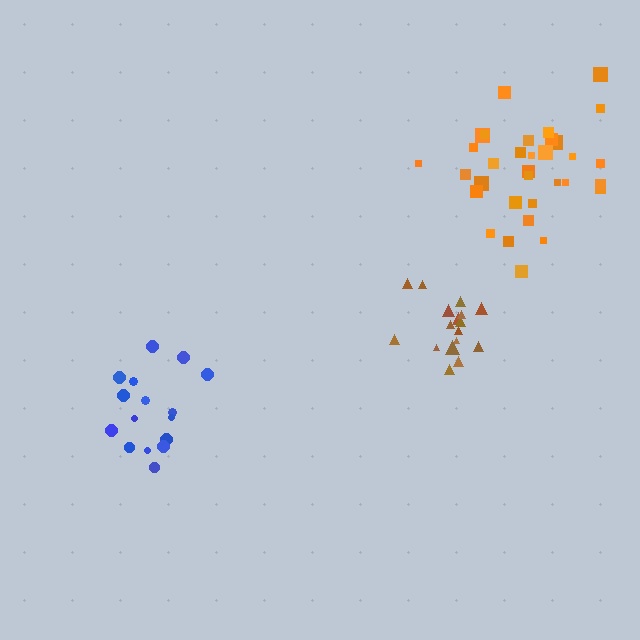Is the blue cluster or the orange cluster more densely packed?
Blue.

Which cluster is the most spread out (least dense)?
Orange.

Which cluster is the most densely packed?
Brown.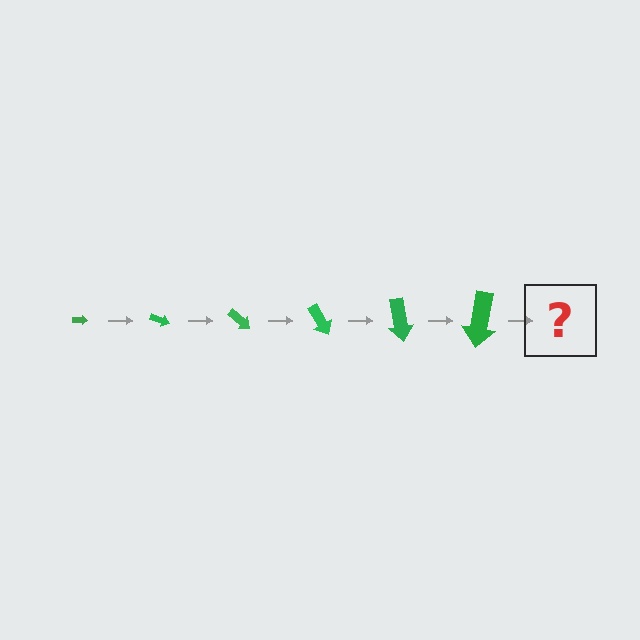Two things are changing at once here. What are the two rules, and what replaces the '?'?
The two rules are that the arrow grows larger each step and it rotates 20 degrees each step. The '?' should be an arrow, larger than the previous one and rotated 120 degrees from the start.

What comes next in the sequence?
The next element should be an arrow, larger than the previous one and rotated 120 degrees from the start.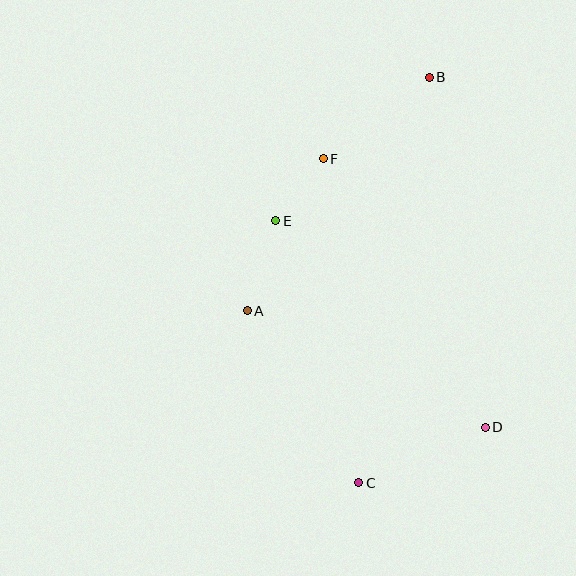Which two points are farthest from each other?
Points B and C are farthest from each other.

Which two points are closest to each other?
Points E and F are closest to each other.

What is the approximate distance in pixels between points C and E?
The distance between C and E is approximately 275 pixels.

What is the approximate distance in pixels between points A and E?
The distance between A and E is approximately 94 pixels.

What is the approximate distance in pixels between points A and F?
The distance between A and F is approximately 170 pixels.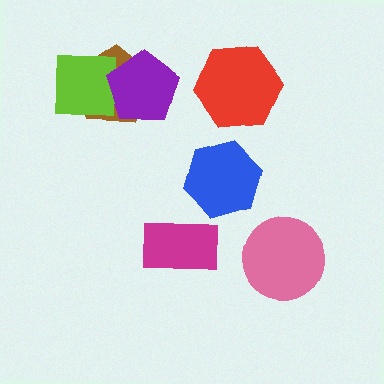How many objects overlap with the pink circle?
0 objects overlap with the pink circle.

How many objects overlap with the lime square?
2 objects overlap with the lime square.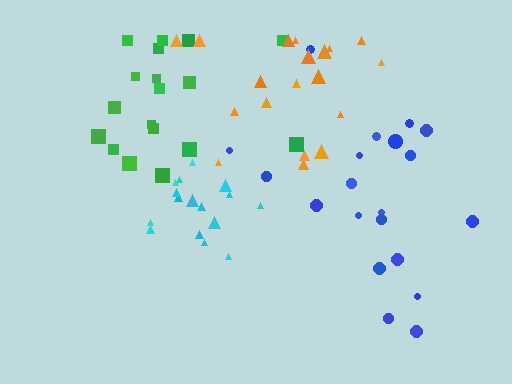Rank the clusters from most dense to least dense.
cyan, orange, blue, green.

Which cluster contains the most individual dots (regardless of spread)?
Blue (20).